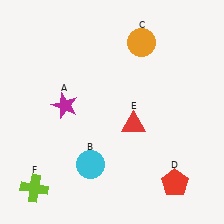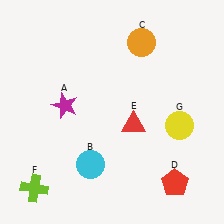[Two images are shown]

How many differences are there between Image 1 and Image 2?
There is 1 difference between the two images.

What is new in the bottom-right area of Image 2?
A yellow circle (G) was added in the bottom-right area of Image 2.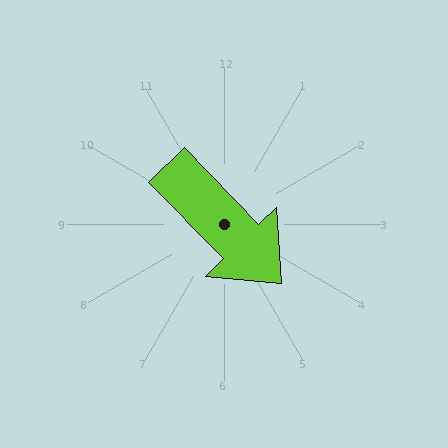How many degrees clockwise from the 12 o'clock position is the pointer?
Approximately 136 degrees.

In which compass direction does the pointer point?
Southeast.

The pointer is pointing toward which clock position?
Roughly 5 o'clock.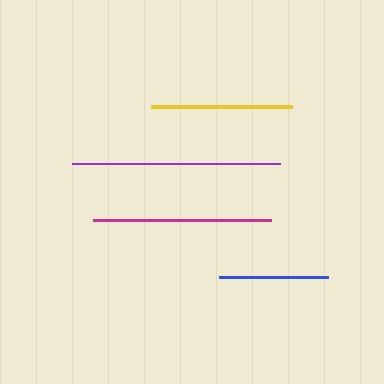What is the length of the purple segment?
The purple segment is approximately 208 pixels long.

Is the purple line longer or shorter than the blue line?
The purple line is longer than the blue line.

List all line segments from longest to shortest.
From longest to shortest: purple, magenta, yellow, blue.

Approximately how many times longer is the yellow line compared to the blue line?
The yellow line is approximately 1.3 times the length of the blue line.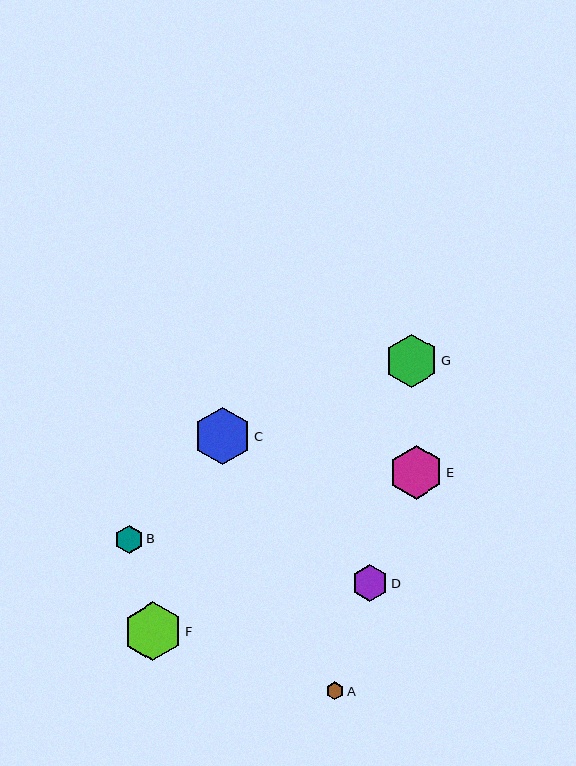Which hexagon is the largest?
Hexagon F is the largest with a size of approximately 58 pixels.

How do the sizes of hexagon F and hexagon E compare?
Hexagon F and hexagon E are approximately the same size.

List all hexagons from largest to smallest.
From largest to smallest: F, C, E, G, D, B, A.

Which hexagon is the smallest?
Hexagon A is the smallest with a size of approximately 18 pixels.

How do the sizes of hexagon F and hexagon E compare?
Hexagon F and hexagon E are approximately the same size.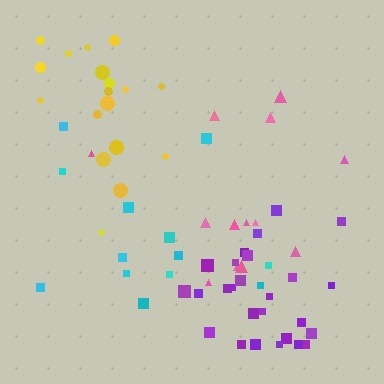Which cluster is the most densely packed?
Purple.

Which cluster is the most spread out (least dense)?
Pink.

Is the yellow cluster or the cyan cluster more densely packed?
Yellow.